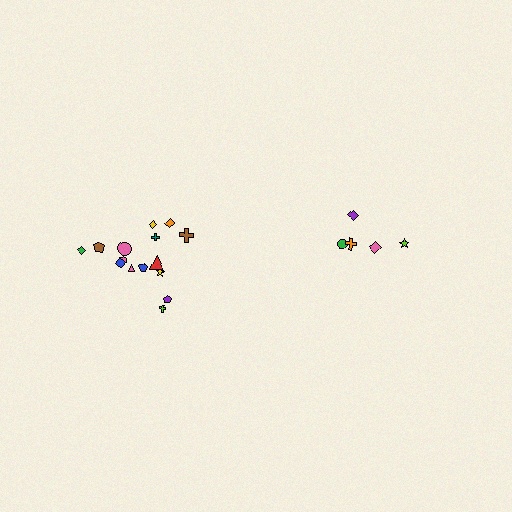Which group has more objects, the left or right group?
The left group.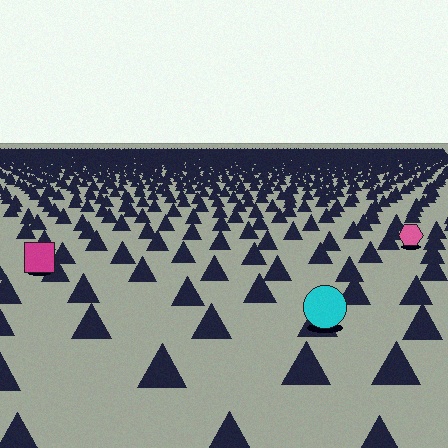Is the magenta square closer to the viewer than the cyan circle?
No. The cyan circle is closer — you can tell from the texture gradient: the ground texture is coarser near it.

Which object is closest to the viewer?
The cyan circle is closest. The texture marks near it are larger and more spread out.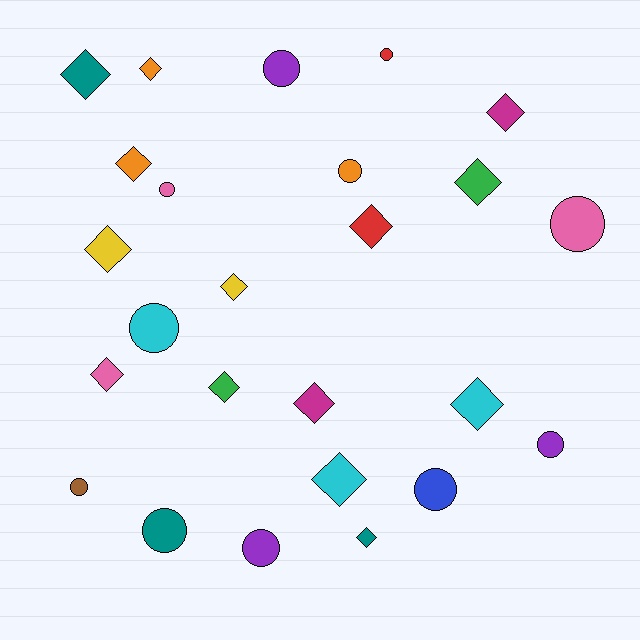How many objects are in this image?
There are 25 objects.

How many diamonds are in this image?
There are 14 diamonds.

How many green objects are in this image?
There are 2 green objects.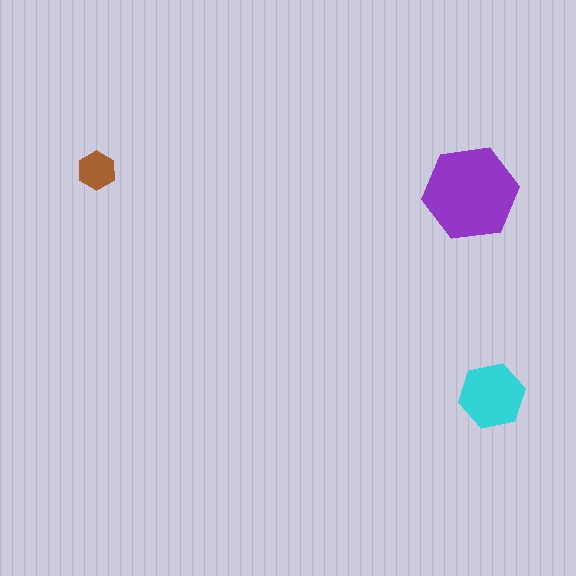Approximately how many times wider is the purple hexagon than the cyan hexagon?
About 1.5 times wider.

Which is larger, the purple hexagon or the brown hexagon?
The purple one.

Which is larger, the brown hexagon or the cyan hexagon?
The cyan one.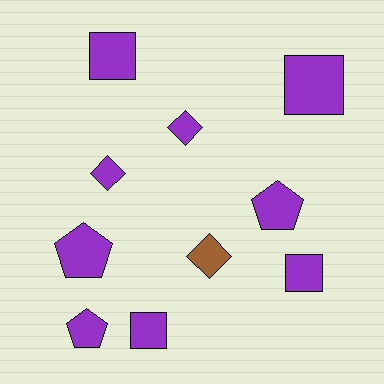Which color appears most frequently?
Purple, with 9 objects.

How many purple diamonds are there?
There are 2 purple diamonds.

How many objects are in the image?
There are 10 objects.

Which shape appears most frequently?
Square, with 4 objects.